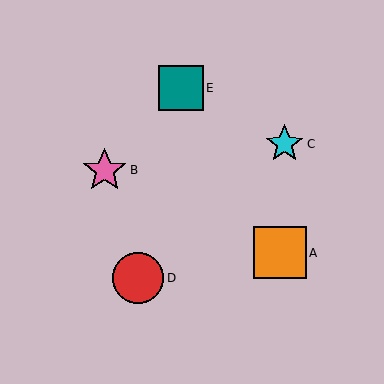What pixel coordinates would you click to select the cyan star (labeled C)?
Click at (284, 144) to select the cyan star C.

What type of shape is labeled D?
Shape D is a red circle.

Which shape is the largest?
The orange square (labeled A) is the largest.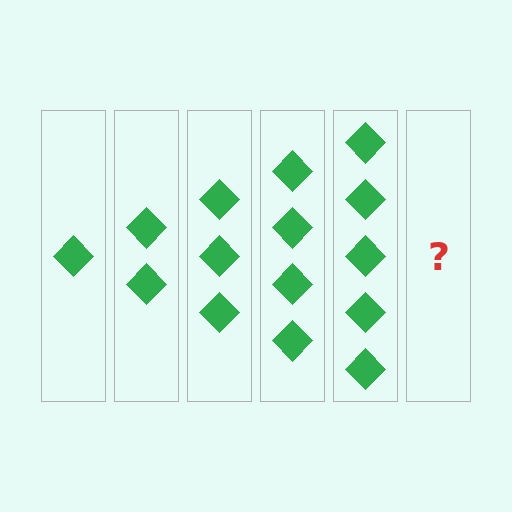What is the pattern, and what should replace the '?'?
The pattern is that each step adds one more diamond. The '?' should be 6 diamonds.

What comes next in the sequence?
The next element should be 6 diamonds.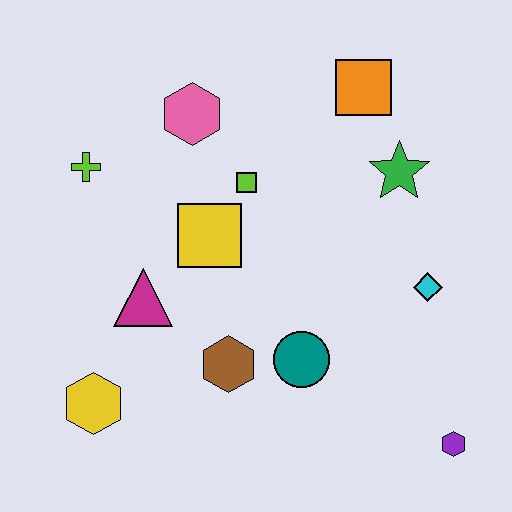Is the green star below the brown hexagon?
No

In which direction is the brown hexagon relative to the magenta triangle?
The brown hexagon is to the right of the magenta triangle.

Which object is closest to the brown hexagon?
The teal circle is closest to the brown hexagon.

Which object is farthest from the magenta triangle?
The purple hexagon is farthest from the magenta triangle.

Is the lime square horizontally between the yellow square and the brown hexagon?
No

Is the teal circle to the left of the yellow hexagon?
No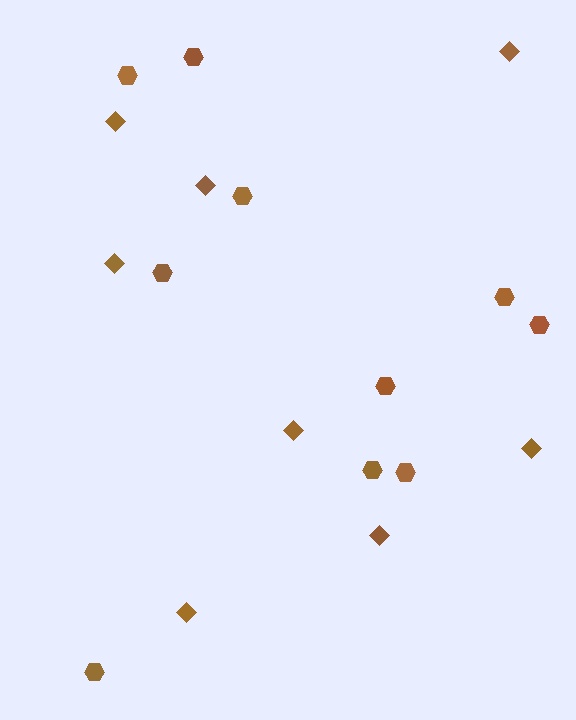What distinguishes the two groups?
There are 2 groups: one group of diamonds (8) and one group of hexagons (10).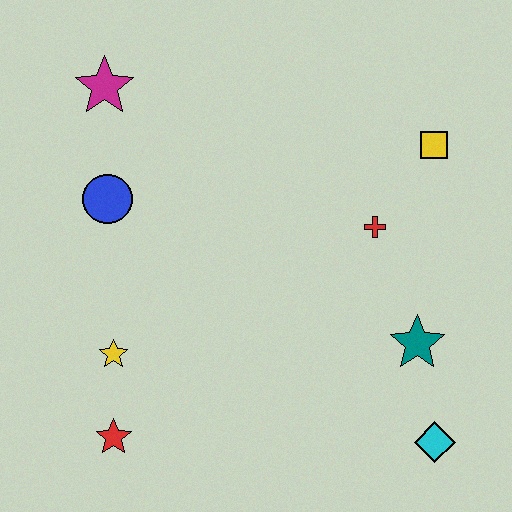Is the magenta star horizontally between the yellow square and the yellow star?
No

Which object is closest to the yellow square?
The red cross is closest to the yellow square.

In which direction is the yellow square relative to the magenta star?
The yellow square is to the right of the magenta star.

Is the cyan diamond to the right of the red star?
Yes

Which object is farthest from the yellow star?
The yellow square is farthest from the yellow star.